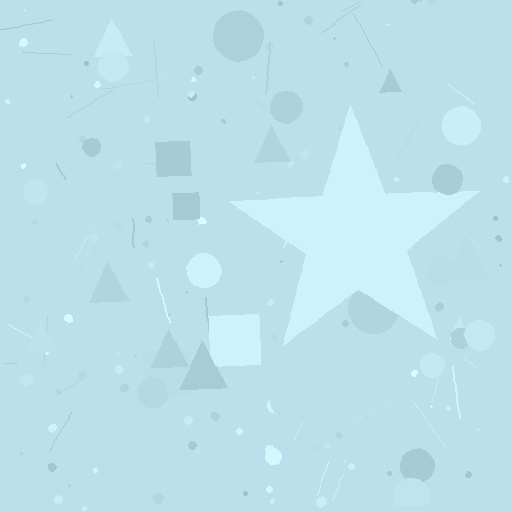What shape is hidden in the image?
A star is hidden in the image.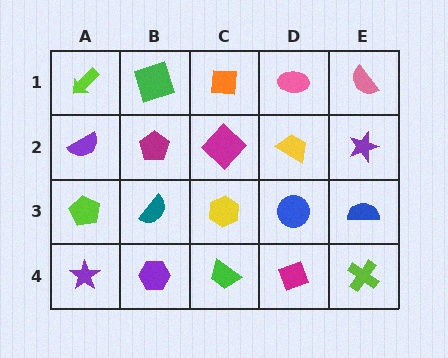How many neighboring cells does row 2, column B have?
4.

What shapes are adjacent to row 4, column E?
A blue semicircle (row 3, column E), a magenta diamond (row 4, column D).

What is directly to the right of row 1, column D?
A pink semicircle.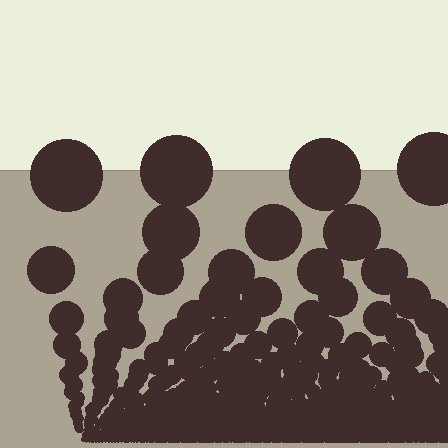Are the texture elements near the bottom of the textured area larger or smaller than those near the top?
Smaller. The gradient is inverted — elements near the bottom are smaller and denser.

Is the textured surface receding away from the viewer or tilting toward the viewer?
The surface appears to tilt toward the viewer. Texture elements get larger and sparser toward the top.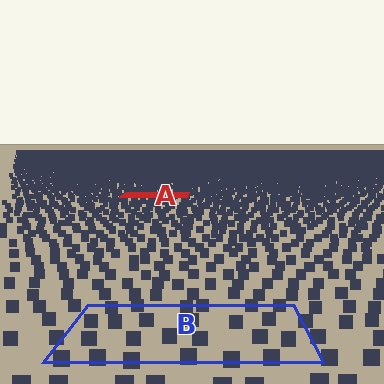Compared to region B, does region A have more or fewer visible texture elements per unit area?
Region A has more texture elements per unit area — they are packed more densely because it is farther away.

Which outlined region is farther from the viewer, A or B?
Region A is farther from the viewer — the texture elements inside it appear smaller and more densely packed.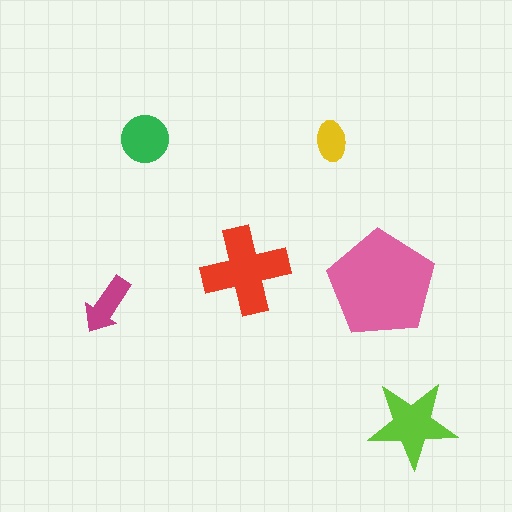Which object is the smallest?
The yellow ellipse.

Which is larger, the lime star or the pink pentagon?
The pink pentagon.